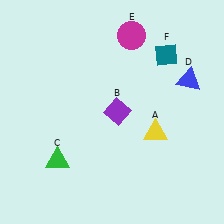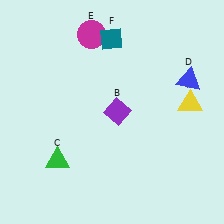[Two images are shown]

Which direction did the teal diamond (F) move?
The teal diamond (F) moved left.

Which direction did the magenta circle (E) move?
The magenta circle (E) moved left.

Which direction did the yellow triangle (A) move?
The yellow triangle (A) moved right.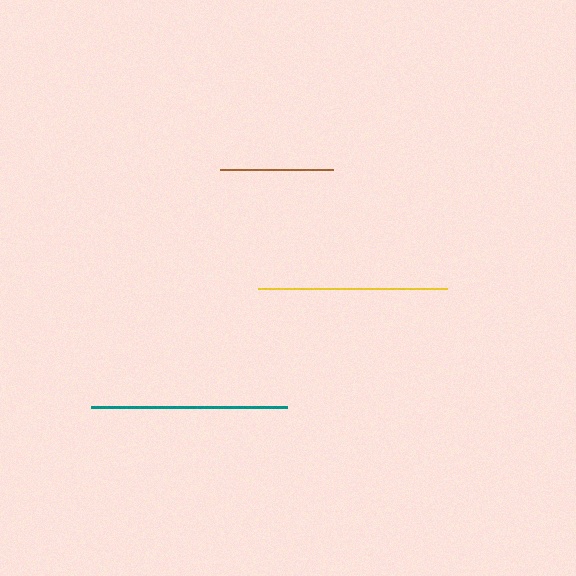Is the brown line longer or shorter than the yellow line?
The yellow line is longer than the brown line.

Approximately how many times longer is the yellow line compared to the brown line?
The yellow line is approximately 1.7 times the length of the brown line.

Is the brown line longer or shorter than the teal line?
The teal line is longer than the brown line.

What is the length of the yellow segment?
The yellow segment is approximately 188 pixels long.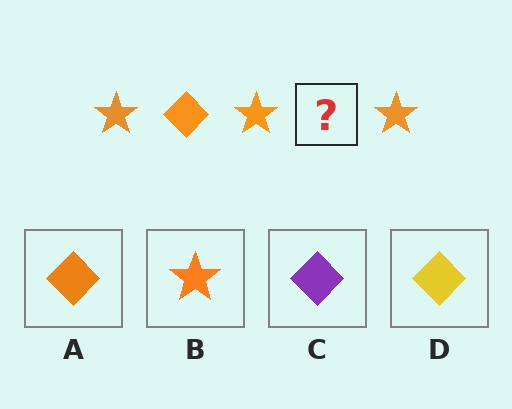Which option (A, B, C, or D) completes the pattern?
A.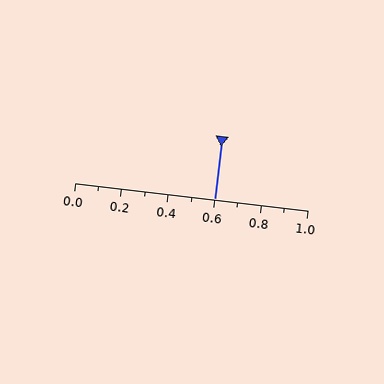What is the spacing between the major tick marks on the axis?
The major ticks are spaced 0.2 apart.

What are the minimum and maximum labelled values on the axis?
The axis runs from 0.0 to 1.0.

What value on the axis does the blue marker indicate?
The marker indicates approximately 0.6.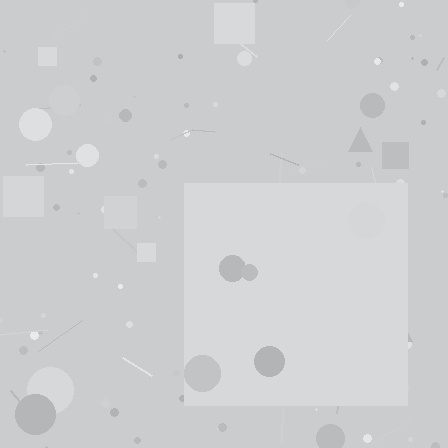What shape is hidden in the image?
A square is hidden in the image.